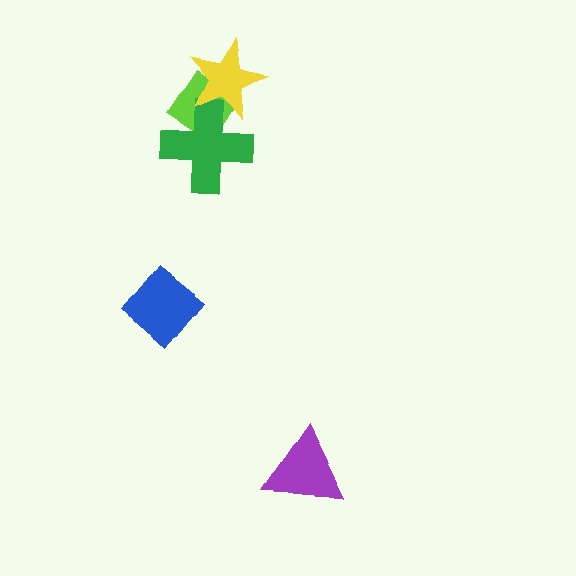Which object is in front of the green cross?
The yellow star is in front of the green cross.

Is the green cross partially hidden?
Yes, it is partially covered by another shape.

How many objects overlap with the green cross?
2 objects overlap with the green cross.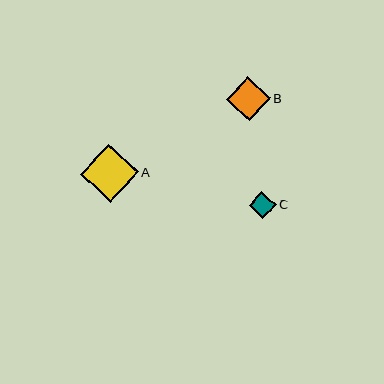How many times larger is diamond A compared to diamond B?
Diamond A is approximately 1.3 times the size of diamond B.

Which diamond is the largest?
Diamond A is the largest with a size of approximately 57 pixels.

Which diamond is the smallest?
Diamond C is the smallest with a size of approximately 26 pixels.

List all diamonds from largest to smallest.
From largest to smallest: A, B, C.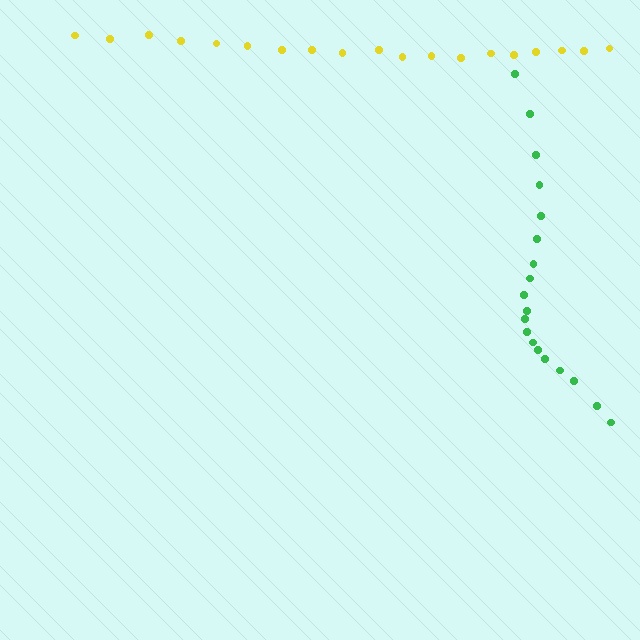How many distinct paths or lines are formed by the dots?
There are 2 distinct paths.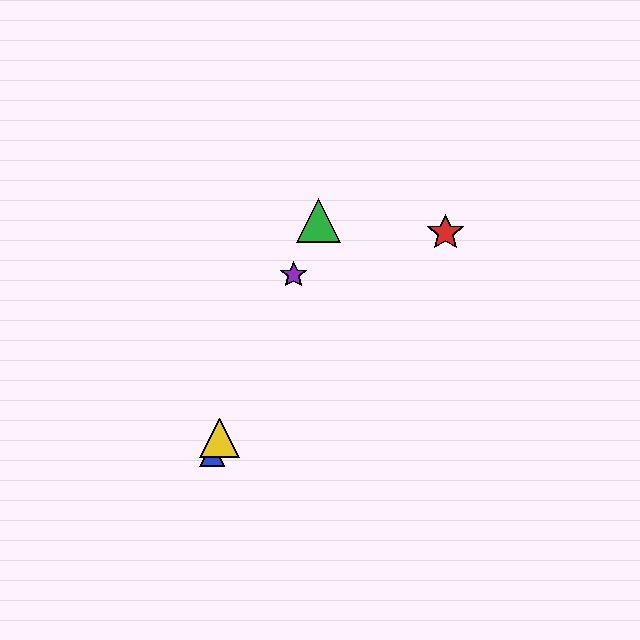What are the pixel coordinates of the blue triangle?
The blue triangle is at (212, 454).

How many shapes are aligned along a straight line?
4 shapes (the blue triangle, the green triangle, the yellow triangle, the purple star) are aligned along a straight line.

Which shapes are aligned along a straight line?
The blue triangle, the green triangle, the yellow triangle, the purple star are aligned along a straight line.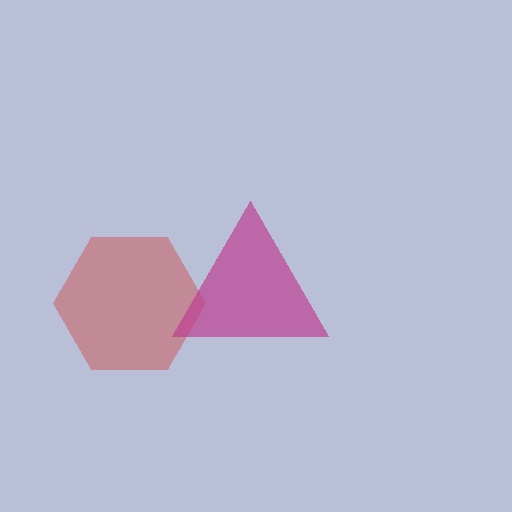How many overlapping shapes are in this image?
There are 2 overlapping shapes in the image.